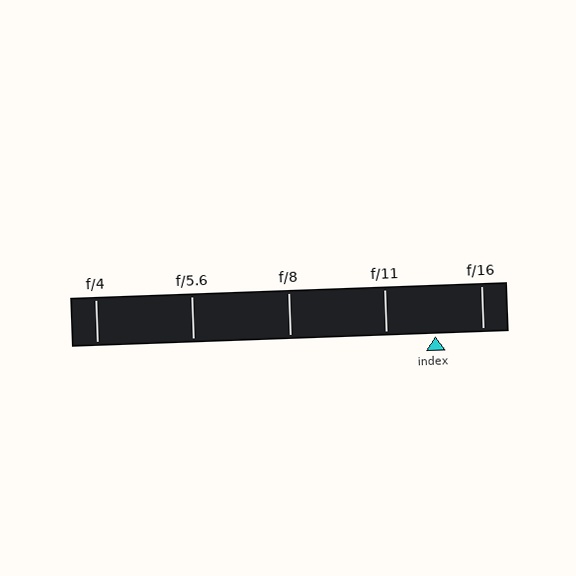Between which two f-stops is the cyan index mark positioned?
The index mark is between f/11 and f/16.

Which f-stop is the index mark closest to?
The index mark is closest to f/16.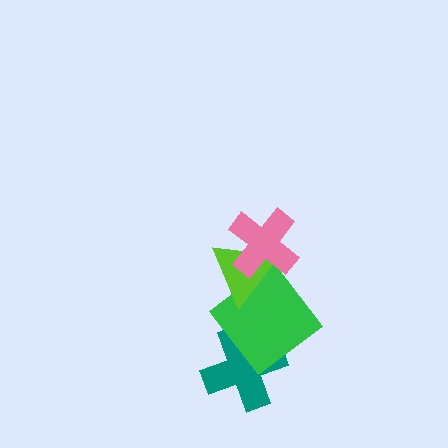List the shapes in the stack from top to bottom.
From top to bottom: the pink cross, the lime triangle, the green diamond, the teal cross.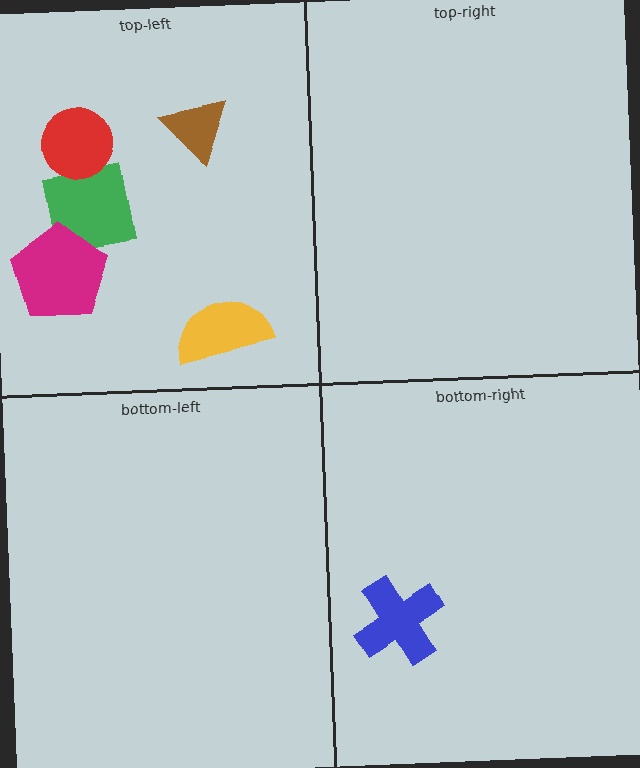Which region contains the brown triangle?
The top-left region.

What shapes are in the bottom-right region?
The blue cross.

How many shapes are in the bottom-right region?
1.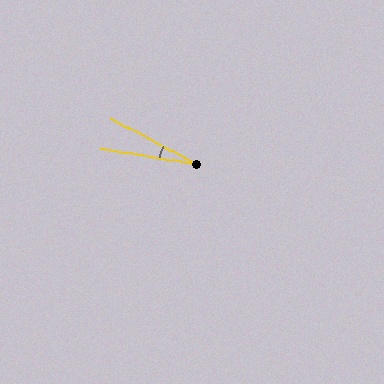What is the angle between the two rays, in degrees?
Approximately 19 degrees.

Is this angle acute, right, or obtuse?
It is acute.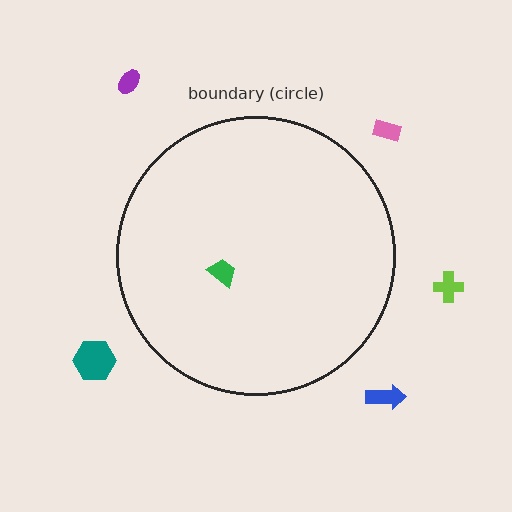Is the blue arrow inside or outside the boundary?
Outside.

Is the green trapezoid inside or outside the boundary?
Inside.